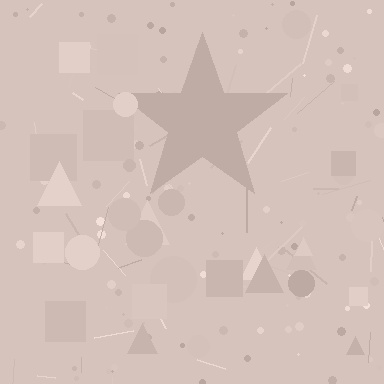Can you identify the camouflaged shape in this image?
The camouflaged shape is a star.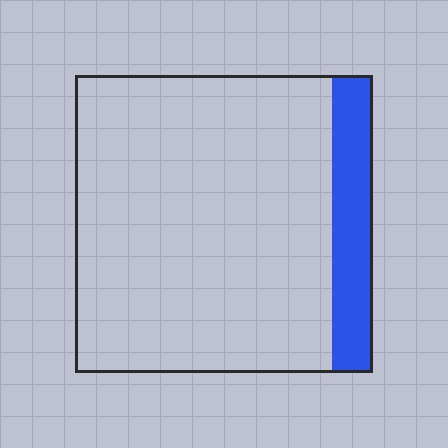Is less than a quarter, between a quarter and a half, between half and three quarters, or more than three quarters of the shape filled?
Less than a quarter.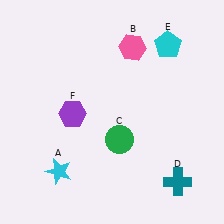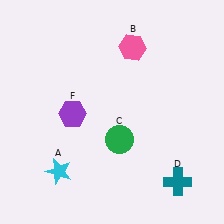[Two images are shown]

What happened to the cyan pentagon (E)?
The cyan pentagon (E) was removed in Image 2. It was in the top-right area of Image 1.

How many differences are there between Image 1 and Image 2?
There is 1 difference between the two images.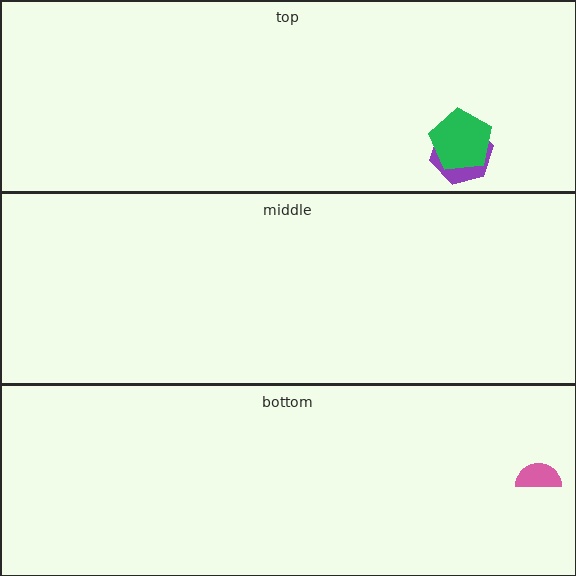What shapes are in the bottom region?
The pink semicircle.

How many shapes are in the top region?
2.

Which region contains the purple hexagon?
The top region.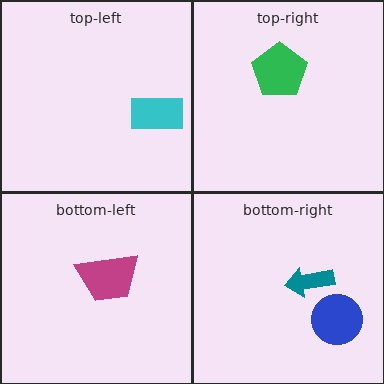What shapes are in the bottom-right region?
The teal arrow, the blue circle.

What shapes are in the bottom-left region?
The magenta trapezoid.